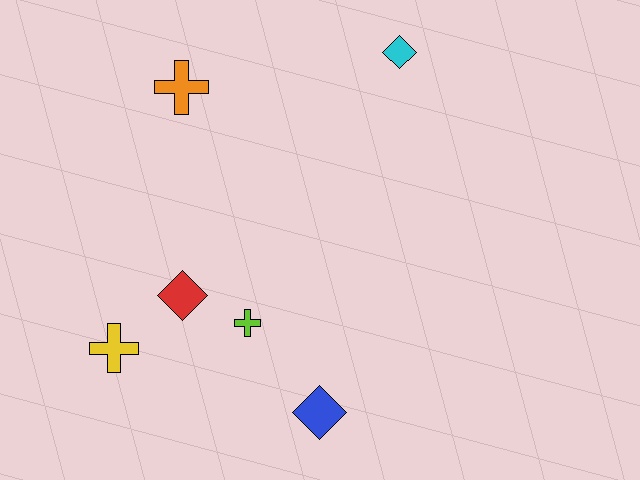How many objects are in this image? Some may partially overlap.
There are 6 objects.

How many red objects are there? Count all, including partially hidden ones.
There is 1 red object.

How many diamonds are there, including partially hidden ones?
There are 3 diamonds.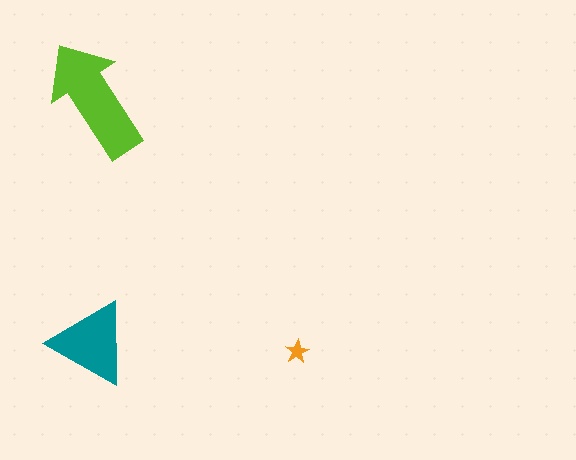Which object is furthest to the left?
The teal triangle is leftmost.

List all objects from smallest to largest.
The orange star, the teal triangle, the lime arrow.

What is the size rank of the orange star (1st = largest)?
3rd.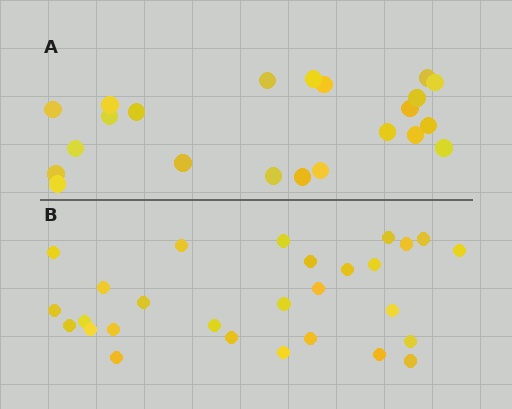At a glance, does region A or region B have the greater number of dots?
Region B (the bottom region) has more dots.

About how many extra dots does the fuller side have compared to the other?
Region B has about 6 more dots than region A.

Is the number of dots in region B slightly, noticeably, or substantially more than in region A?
Region B has noticeably more, but not dramatically so. The ratio is roughly 1.3 to 1.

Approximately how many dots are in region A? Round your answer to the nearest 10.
About 20 dots. (The exact count is 22, which rounds to 20.)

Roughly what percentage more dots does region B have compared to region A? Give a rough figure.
About 25% more.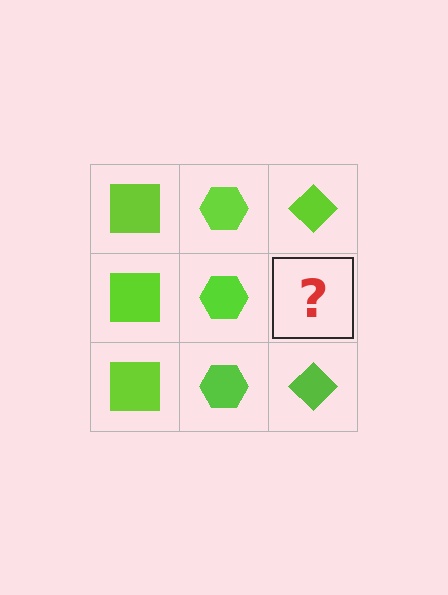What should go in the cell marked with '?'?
The missing cell should contain a lime diamond.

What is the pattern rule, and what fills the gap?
The rule is that each column has a consistent shape. The gap should be filled with a lime diamond.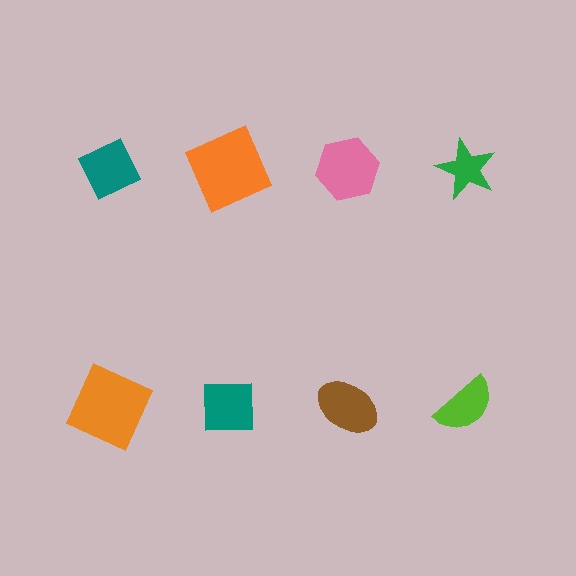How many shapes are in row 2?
4 shapes.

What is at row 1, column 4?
A green star.